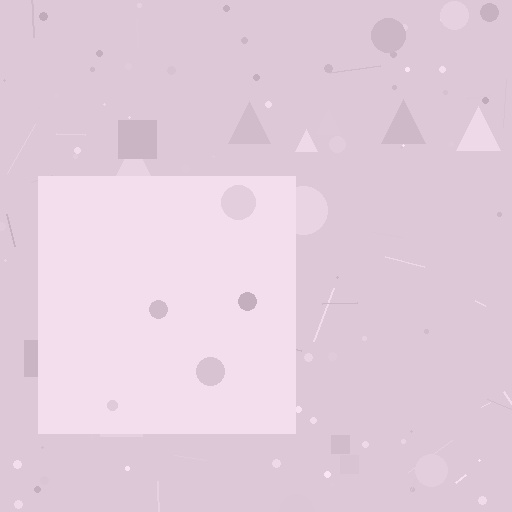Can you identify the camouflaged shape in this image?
The camouflaged shape is a square.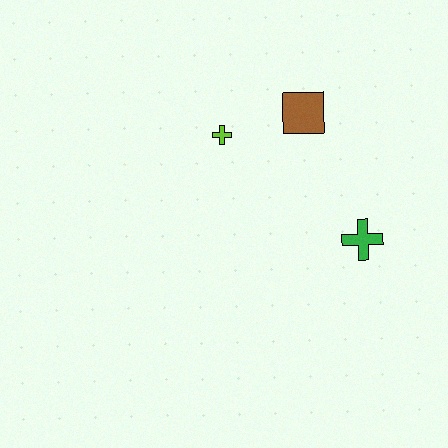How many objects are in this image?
There are 3 objects.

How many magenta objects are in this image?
There are no magenta objects.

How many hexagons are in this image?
There are no hexagons.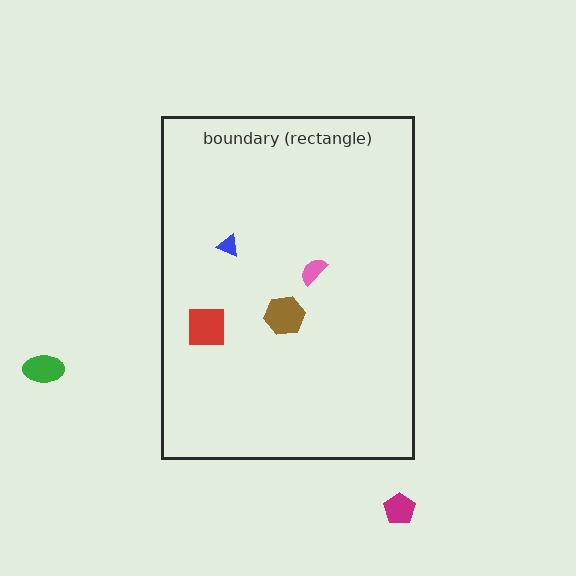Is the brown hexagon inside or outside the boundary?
Inside.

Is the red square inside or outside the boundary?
Inside.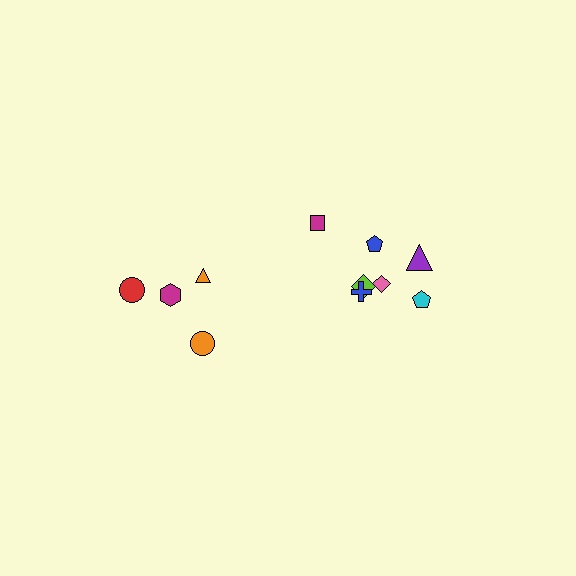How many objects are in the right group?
There are 7 objects.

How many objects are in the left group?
There are 4 objects.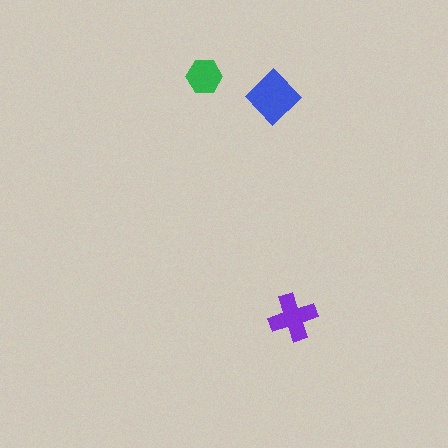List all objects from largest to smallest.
The blue diamond, the purple cross, the green hexagon.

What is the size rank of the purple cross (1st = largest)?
2nd.